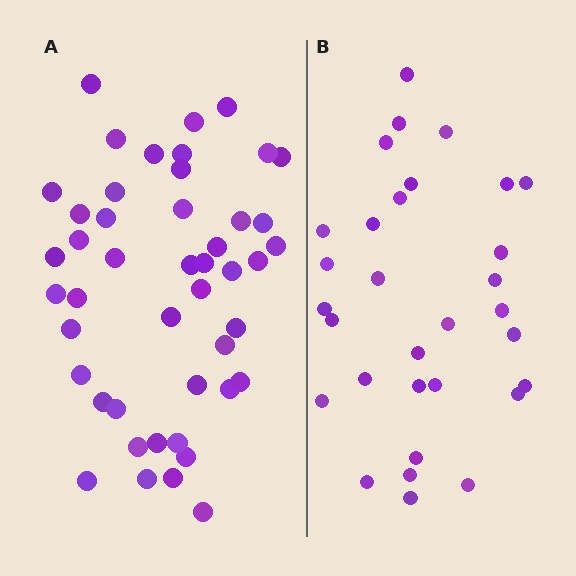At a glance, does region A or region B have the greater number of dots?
Region A (the left region) has more dots.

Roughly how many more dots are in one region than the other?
Region A has approximately 15 more dots than region B.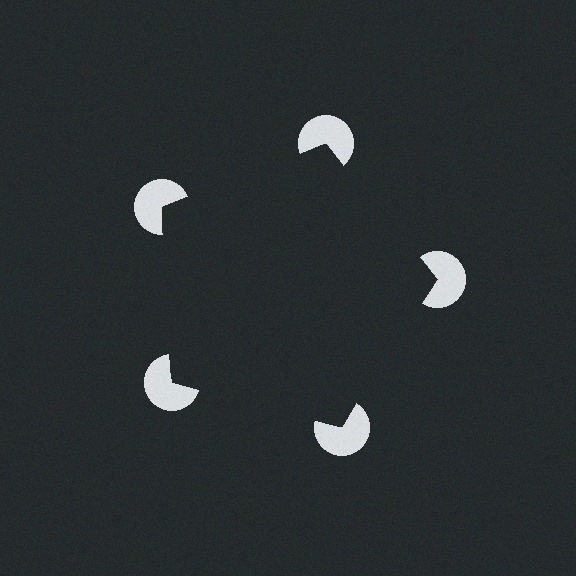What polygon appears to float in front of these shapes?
An illusory pentagon — its edges are inferred from the aligned wedge cuts in the pac-man discs, not physically drawn.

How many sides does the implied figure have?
5 sides.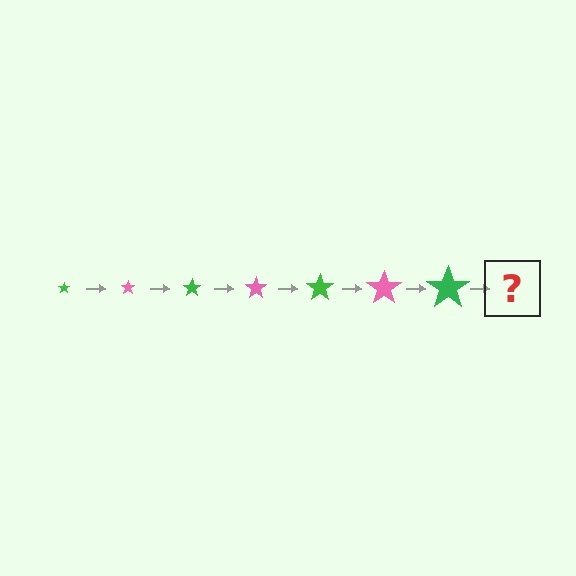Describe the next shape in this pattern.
It should be a pink star, larger than the previous one.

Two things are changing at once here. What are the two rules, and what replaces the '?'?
The two rules are that the star grows larger each step and the color cycles through green and pink. The '?' should be a pink star, larger than the previous one.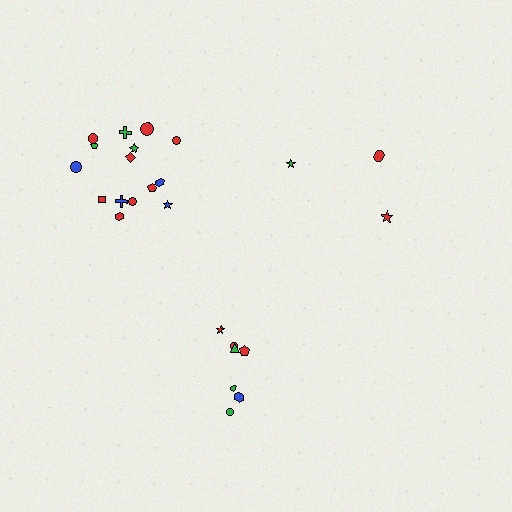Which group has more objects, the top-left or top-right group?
The top-left group.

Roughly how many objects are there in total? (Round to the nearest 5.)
Roughly 25 objects in total.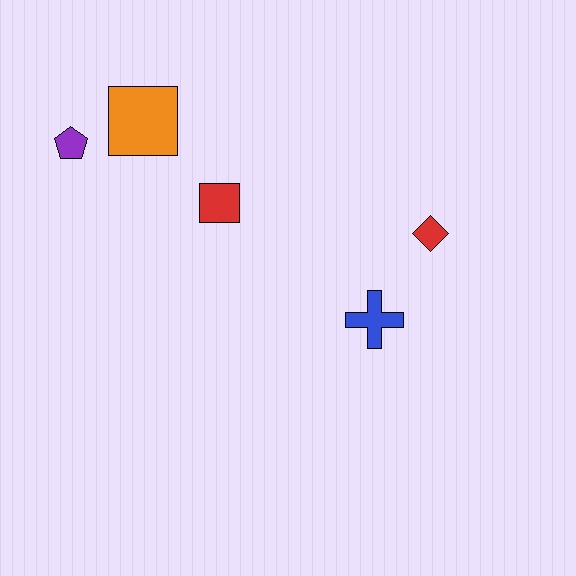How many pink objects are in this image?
There are no pink objects.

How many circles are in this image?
There are no circles.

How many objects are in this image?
There are 5 objects.